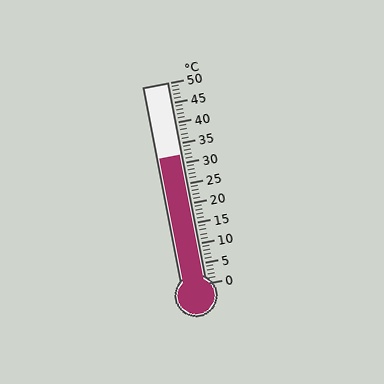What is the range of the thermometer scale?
The thermometer scale ranges from 0°C to 50°C.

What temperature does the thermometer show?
The thermometer shows approximately 32°C.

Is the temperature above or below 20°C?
The temperature is above 20°C.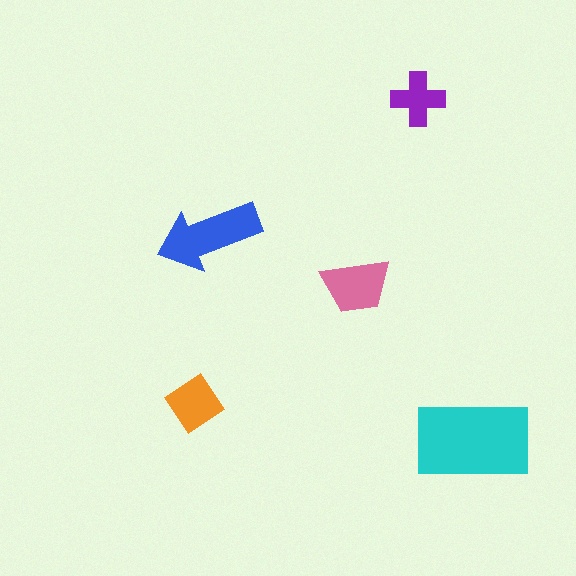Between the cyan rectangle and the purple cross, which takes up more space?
The cyan rectangle.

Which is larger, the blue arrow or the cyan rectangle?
The cyan rectangle.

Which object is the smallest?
The purple cross.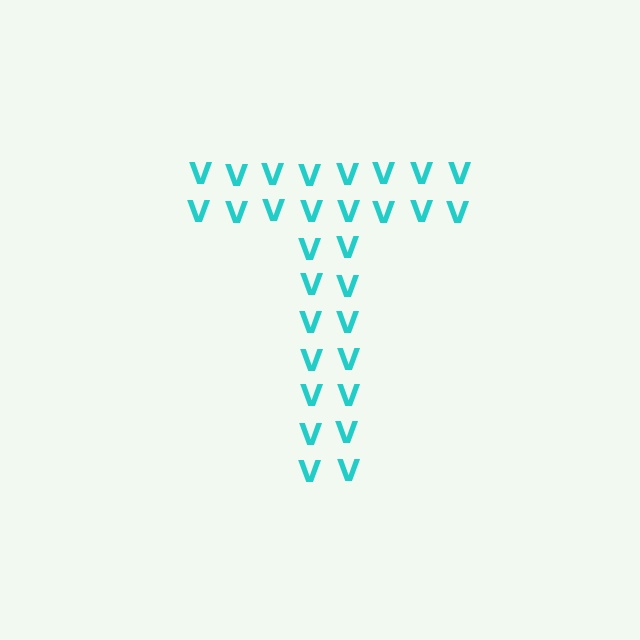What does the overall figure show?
The overall figure shows the letter T.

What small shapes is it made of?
It is made of small letter V's.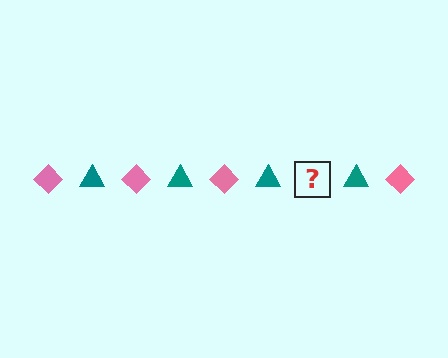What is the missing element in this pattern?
The missing element is a pink diamond.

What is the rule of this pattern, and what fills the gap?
The rule is that the pattern alternates between pink diamond and teal triangle. The gap should be filled with a pink diamond.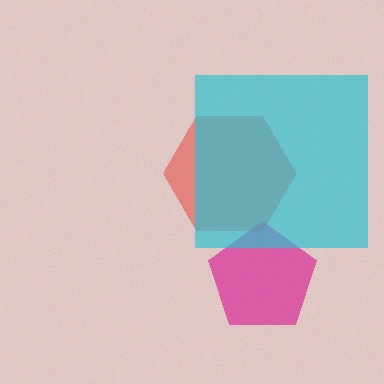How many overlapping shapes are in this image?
There are 3 overlapping shapes in the image.